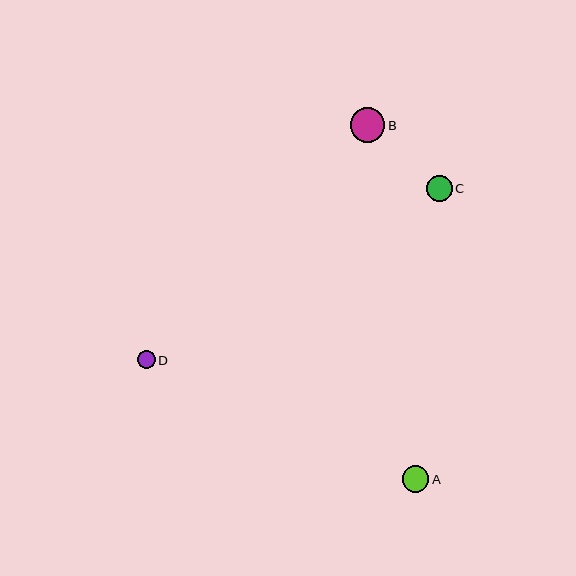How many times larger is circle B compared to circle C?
Circle B is approximately 1.3 times the size of circle C.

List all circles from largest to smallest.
From largest to smallest: B, A, C, D.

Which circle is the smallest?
Circle D is the smallest with a size of approximately 18 pixels.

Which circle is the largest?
Circle B is the largest with a size of approximately 35 pixels.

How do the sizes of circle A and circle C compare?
Circle A and circle C are approximately the same size.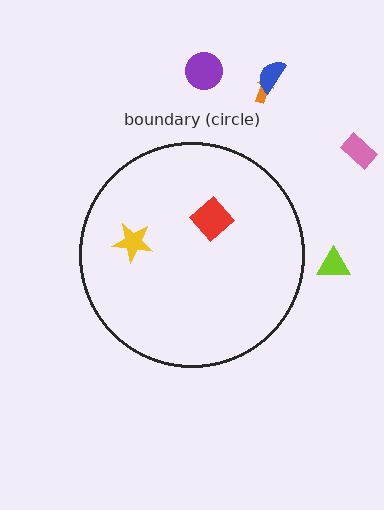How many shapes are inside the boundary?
2 inside, 5 outside.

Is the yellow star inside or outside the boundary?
Inside.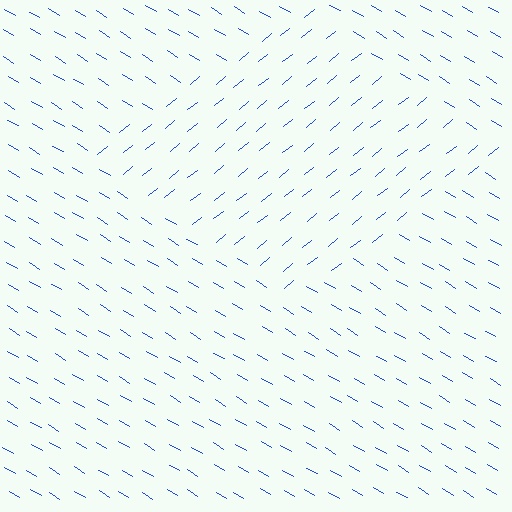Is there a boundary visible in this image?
Yes, there is a texture boundary formed by a change in line orientation.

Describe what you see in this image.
The image is filled with small blue line segments. A diamond region in the image has lines oriented differently from the surrounding lines, creating a visible texture boundary.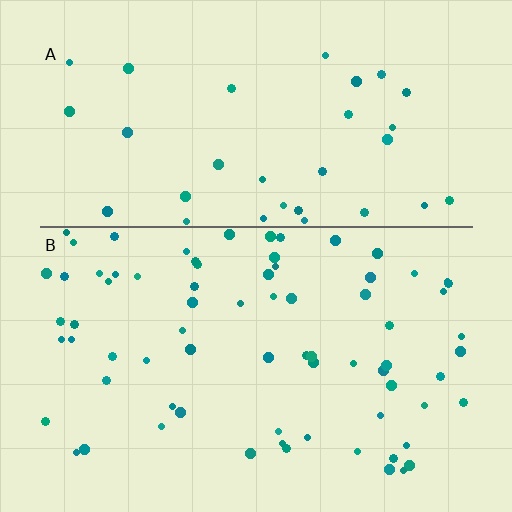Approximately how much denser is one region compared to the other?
Approximately 2.2× — region B over region A.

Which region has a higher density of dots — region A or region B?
B (the bottom).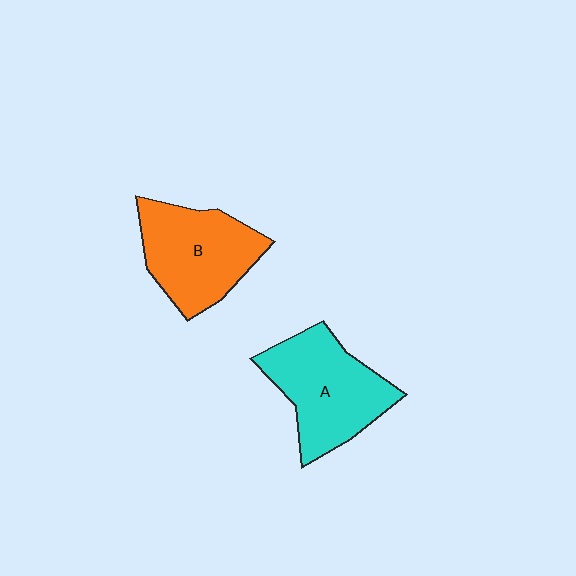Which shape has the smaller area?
Shape B (orange).